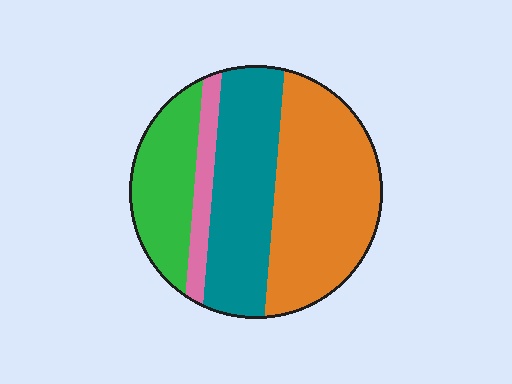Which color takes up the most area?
Orange, at roughly 40%.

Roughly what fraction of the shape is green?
Green takes up about one fifth (1/5) of the shape.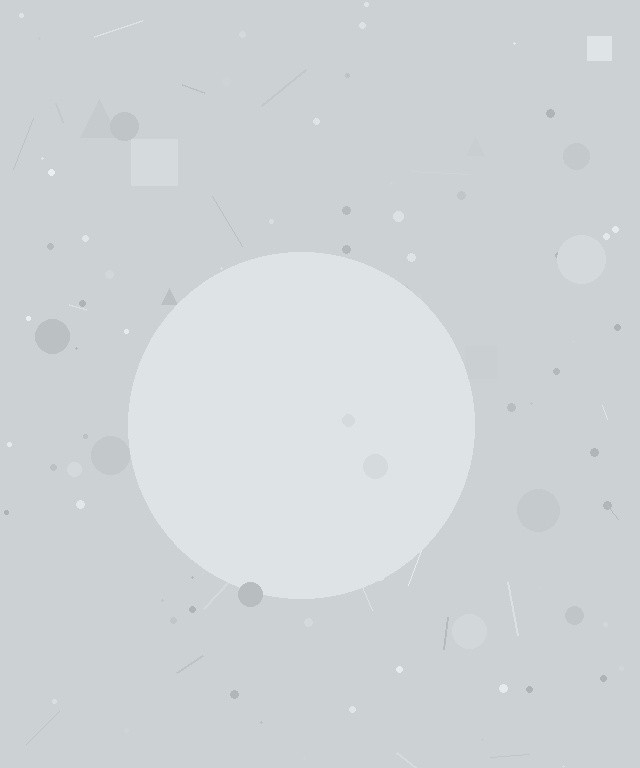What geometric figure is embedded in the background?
A circle is embedded in the background.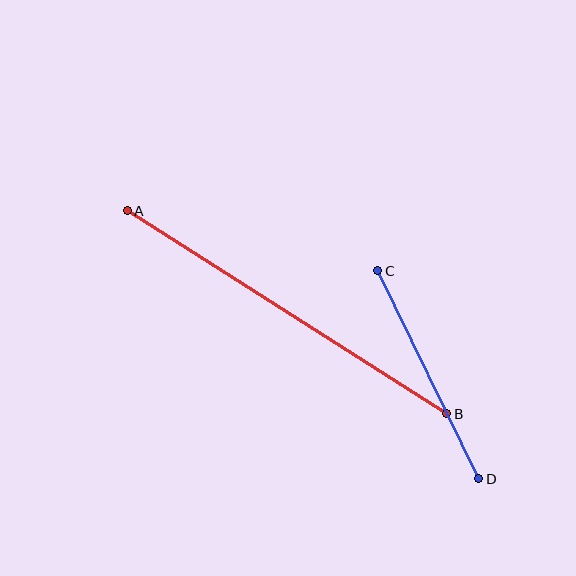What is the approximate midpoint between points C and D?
The midpoint is at approximately (428, 375) pixels.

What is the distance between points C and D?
The distance is approximately 231 pixels.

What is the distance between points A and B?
The distance is approximately 378 pixels.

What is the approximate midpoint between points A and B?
The midpoint is at approximately (287, 312) pixels.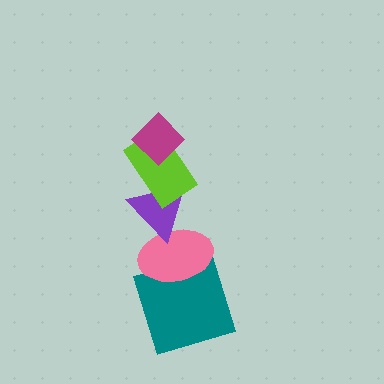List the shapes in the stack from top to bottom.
From top to bottom: the magenta diamond, the lime rectangle, the purple triangle, the pink ellipse, the teal square.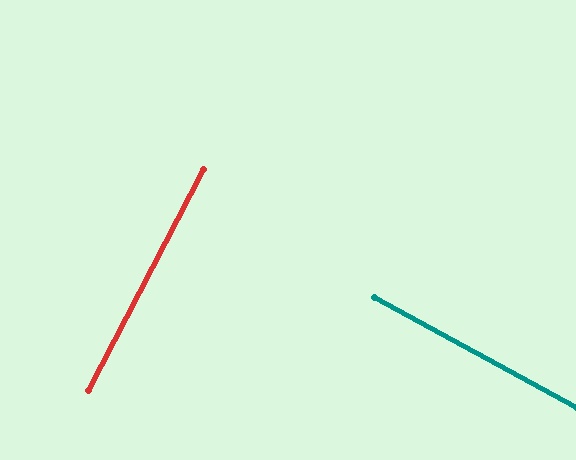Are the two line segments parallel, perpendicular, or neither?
Perpendicular — they meet at approximately 89°.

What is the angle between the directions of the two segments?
Approximately 89 degrees.